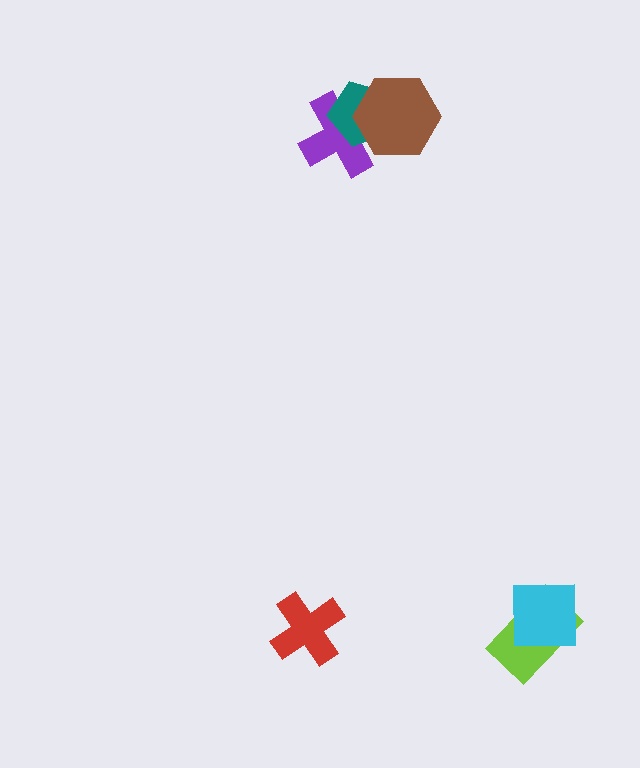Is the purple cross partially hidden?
Yes, it is partially covered by another shape.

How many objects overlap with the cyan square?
1 object overlaps with the cyan square.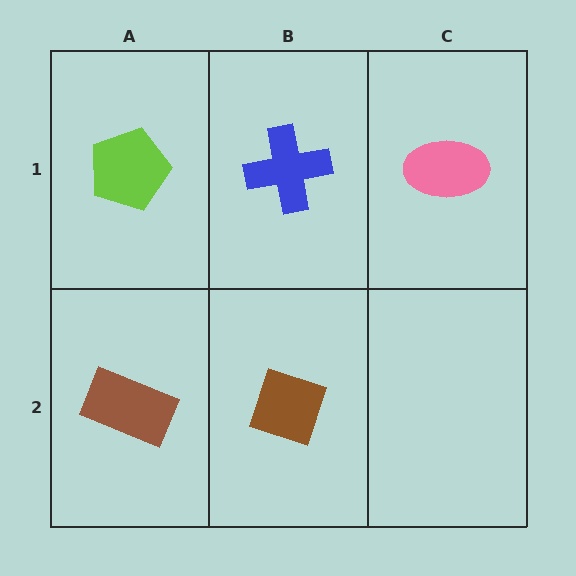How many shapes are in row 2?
2 shapes.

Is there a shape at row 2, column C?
No, that cell is empty.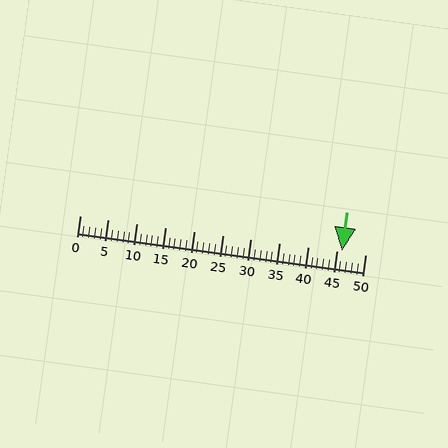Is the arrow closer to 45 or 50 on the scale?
The arrow is closer to 45.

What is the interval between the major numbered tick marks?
The major tick marks are spaced 5 units apart.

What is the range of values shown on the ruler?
The ruler shows values from 0 to 50.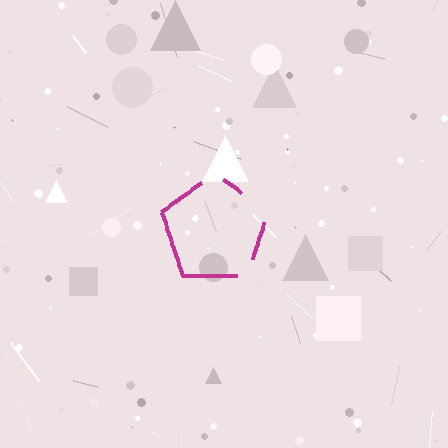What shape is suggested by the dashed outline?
The dashed outline suggests a pentagon.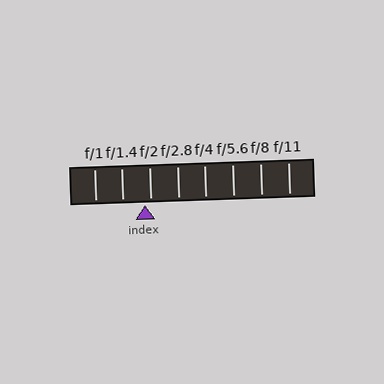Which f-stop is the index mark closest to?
The index mark is closest to f/2.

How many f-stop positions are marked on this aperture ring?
There are 8 f-stop positions marked.